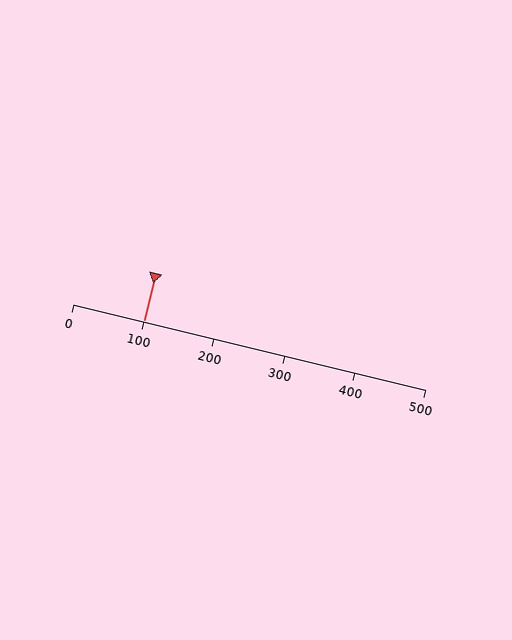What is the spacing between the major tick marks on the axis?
The major ticks are spaced 100 apart.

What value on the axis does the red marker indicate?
The marker indicates approximately 100.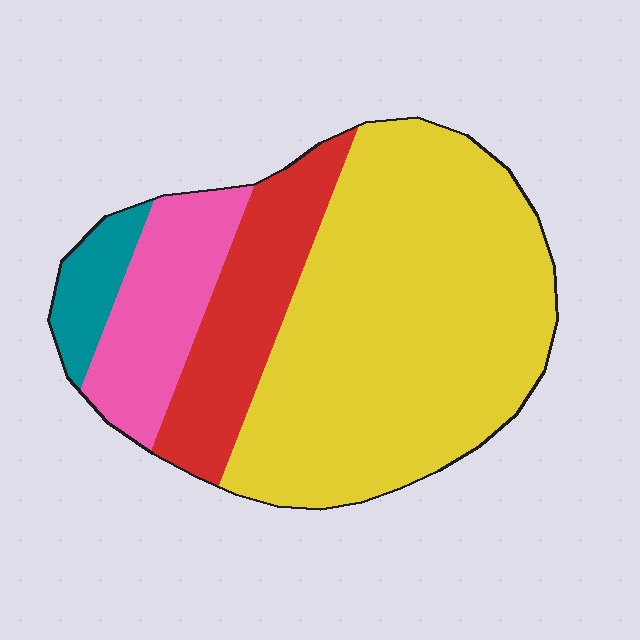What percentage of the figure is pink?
Pink takes up about one sixth (1/6) of the figure.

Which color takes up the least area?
Teal, at roughly 5%.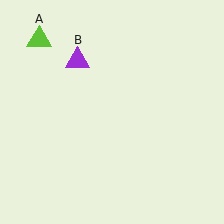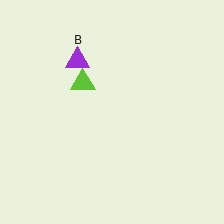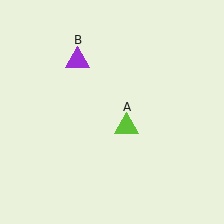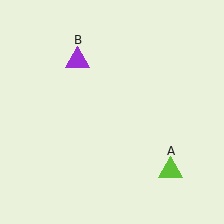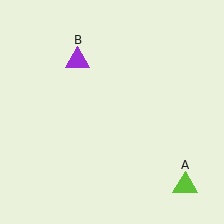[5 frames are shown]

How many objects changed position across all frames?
1 object changed position: lime triangle (object A).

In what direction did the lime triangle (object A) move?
The lime triangle (object A) moved down and to the right.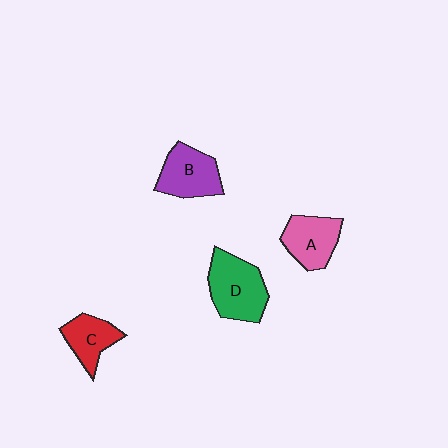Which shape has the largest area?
Shape D (green).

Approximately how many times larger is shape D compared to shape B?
Approximately 1.2 times.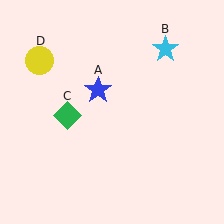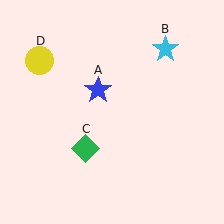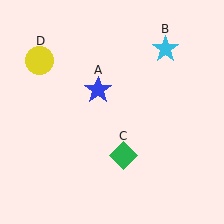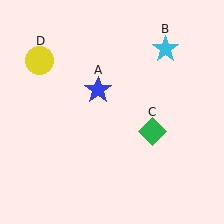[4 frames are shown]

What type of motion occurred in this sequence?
The green diamond (object C) rotated counterclockwise around the center of the scene.